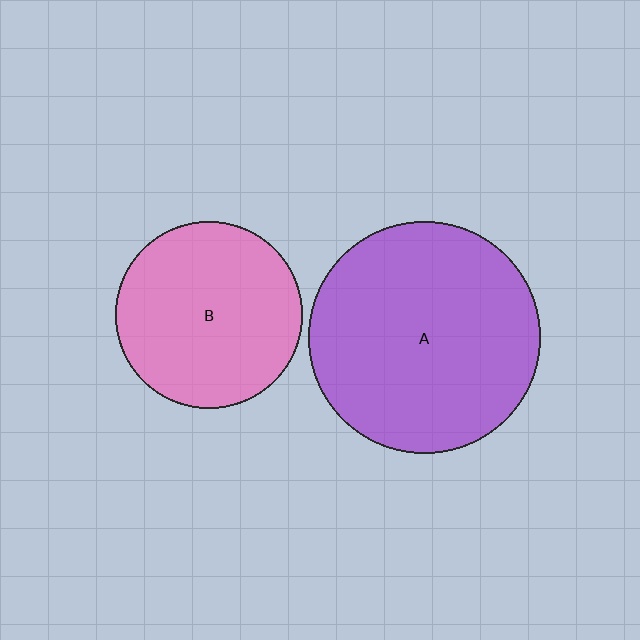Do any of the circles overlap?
No, none of the circles overlap.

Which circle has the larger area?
Circle A (purple).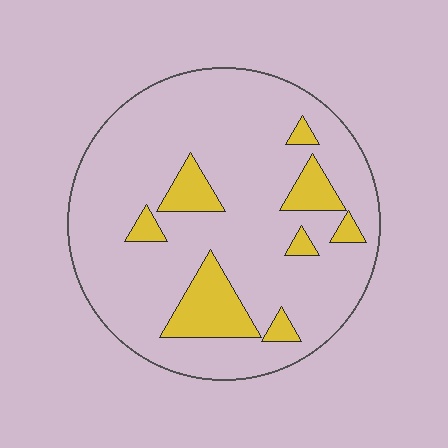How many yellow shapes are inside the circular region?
8.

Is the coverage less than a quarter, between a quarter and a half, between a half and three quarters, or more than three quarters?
Less than a quarter.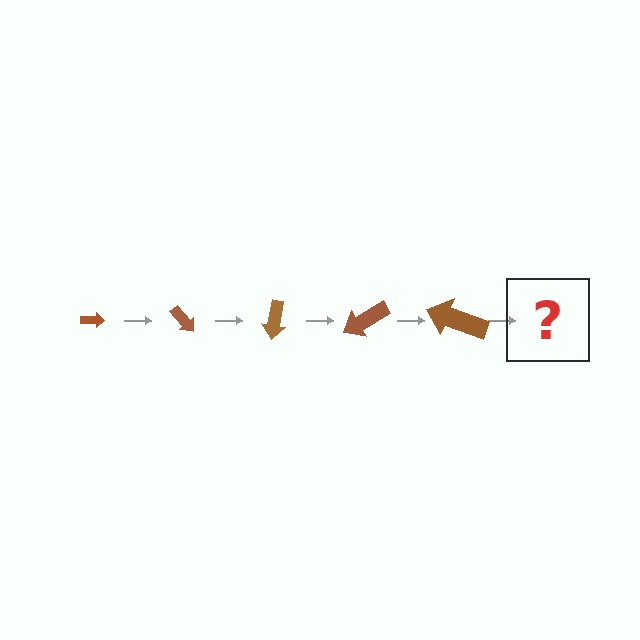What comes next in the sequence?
The next element should be an arrow, larger than the previous one and rotated 250 degrees from the start.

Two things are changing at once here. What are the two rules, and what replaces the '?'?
The two rules are that the arrow grows larger each step and it rotates 50 degrees each step. The '?' should be an arrow, larger than the previous one and rotated 250 degrees from the start.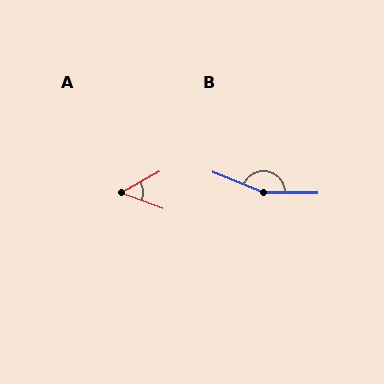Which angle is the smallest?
A, at approximately 51 degrees.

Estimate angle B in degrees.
Approximately 159 degrees.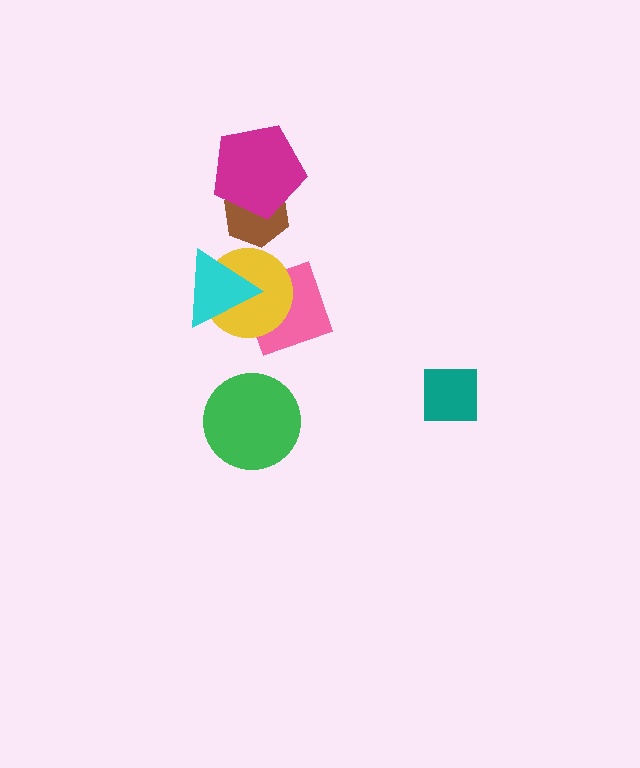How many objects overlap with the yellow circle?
2 objects overlap with the yellow circle.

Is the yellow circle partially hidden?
Yes, it is partially covered by another shape.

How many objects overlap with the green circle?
0 objects overlap with the green circle.